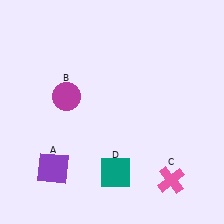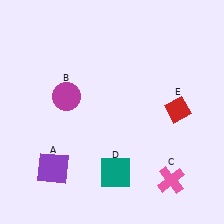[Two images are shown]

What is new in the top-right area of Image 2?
A red diamond (E) was added in the top-right area of Image 2.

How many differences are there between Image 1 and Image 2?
There is 1 difference between the two images.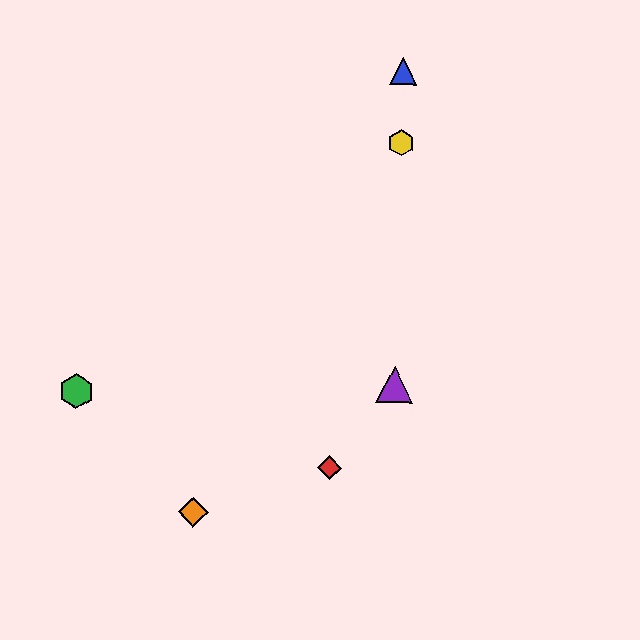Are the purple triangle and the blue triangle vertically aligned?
Yes, both are at x≈394.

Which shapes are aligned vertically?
The blue triangle, the yellow hexagon, the purple triangle are aligned vertically.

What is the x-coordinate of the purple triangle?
The purple triangle is at x≈394.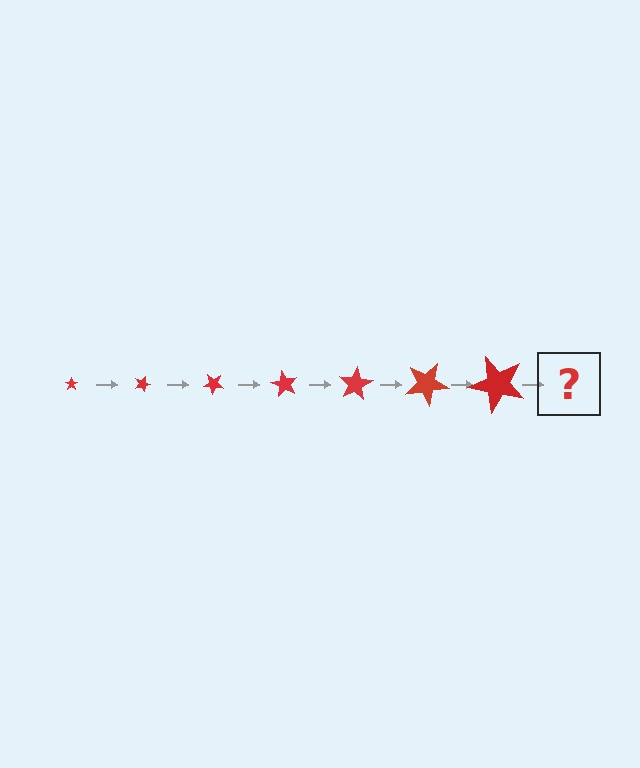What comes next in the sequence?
The next element should be a star, larger than the previous one and rotated 140 degrees from the start.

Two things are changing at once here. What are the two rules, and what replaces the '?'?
The two rules are that the star grows larger each step and it rotates 20 degrees each step. The '?' should be a star, larger than the previous one and rotated 140 degrees from the start.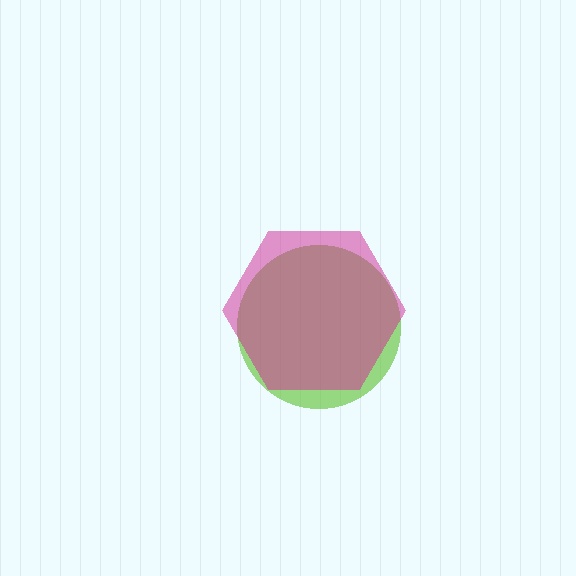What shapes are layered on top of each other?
The layered shapes are: a lime circle, a magenta hexagon.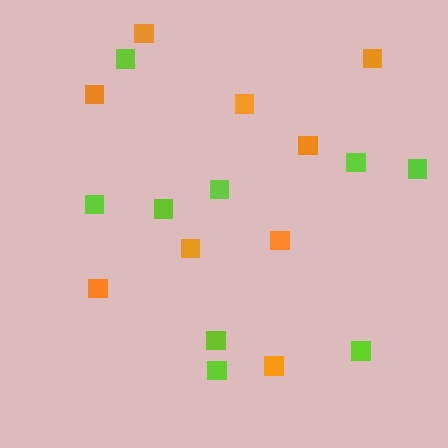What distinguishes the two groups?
There are 2 groups: one group of orange squares (9) and one group of lime squares (9).